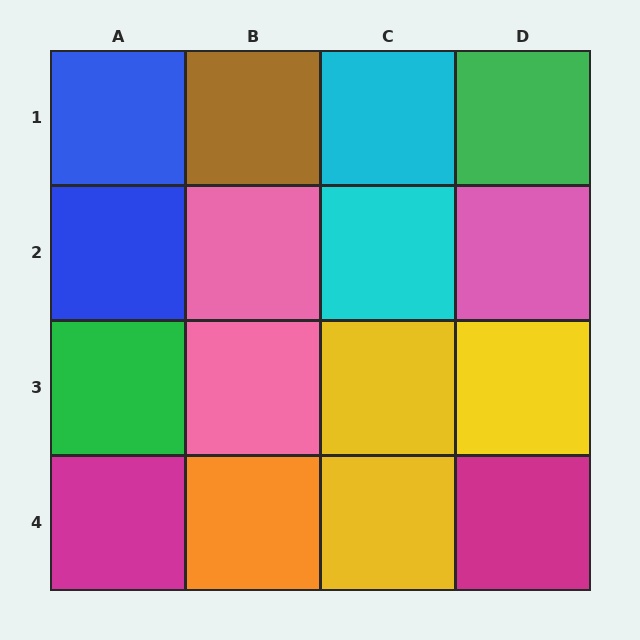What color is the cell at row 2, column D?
Pink.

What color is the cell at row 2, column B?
Pink.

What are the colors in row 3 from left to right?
Green, pink, yellow, yellow.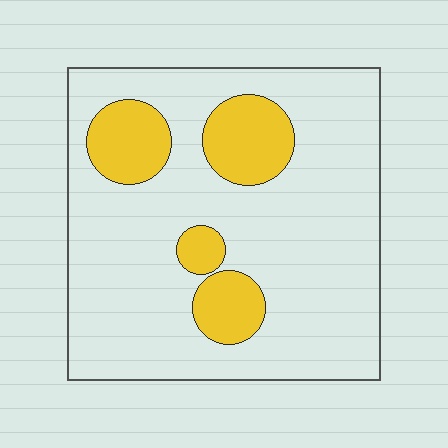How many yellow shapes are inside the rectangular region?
4.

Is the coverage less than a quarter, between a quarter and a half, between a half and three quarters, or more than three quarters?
Less than a quarter.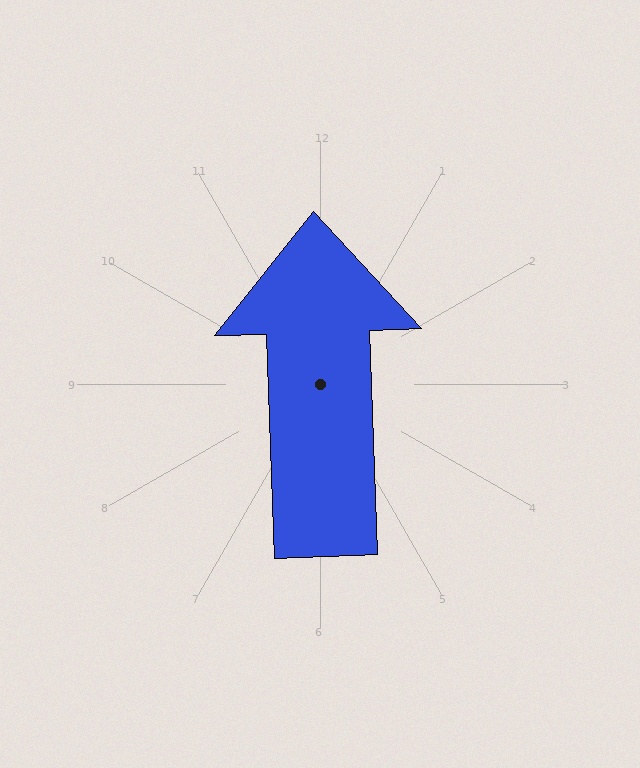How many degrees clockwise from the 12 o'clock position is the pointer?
Approximately 358 degrees.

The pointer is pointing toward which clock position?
Roughly 12 o'clock.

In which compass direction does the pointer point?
North.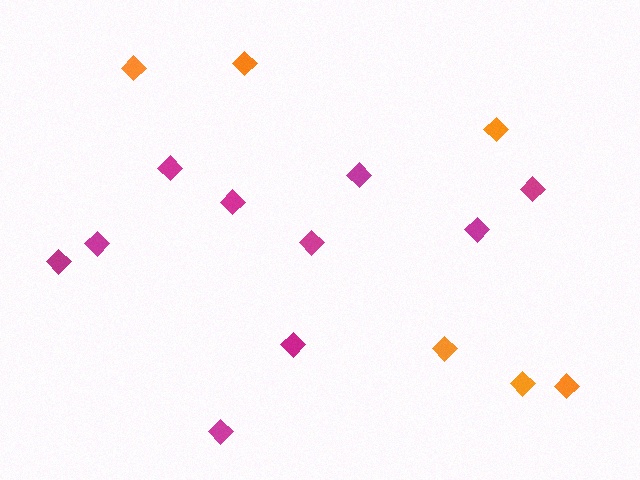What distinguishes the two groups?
There are 2 groups: one group of orange diamonds (6) and one group of magenta diamonds (10).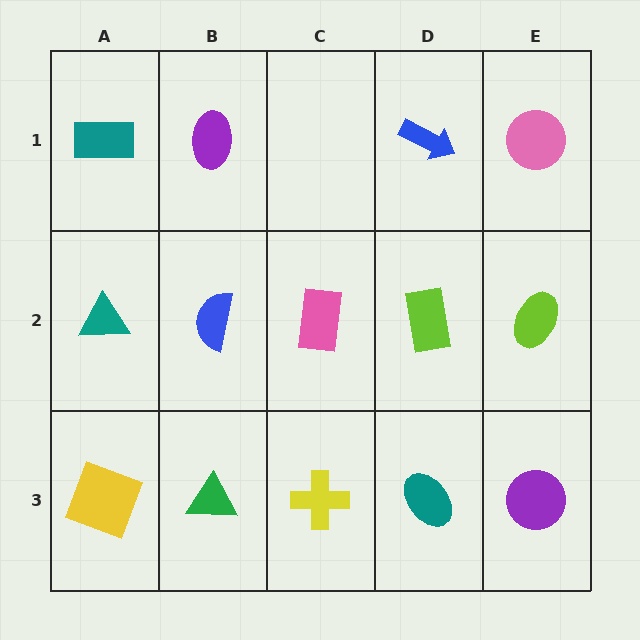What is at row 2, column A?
A teal triangle.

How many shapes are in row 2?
5 shapes.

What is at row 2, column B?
A blue semicircle.